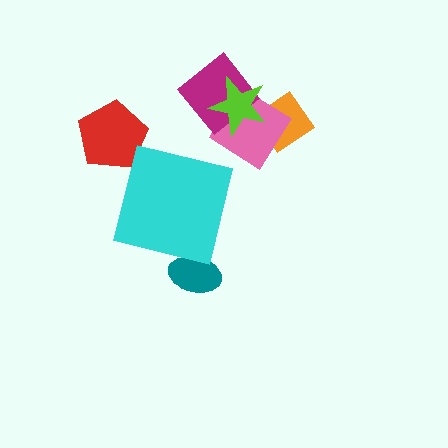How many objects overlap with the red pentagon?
0 objects overlap with the red pentagon.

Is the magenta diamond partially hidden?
Yes, it is partially covered by another shape.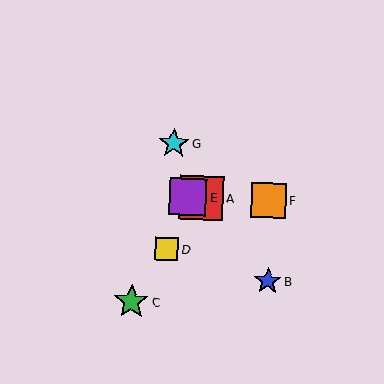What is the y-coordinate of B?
Object B is at y≈281.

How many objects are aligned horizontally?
3 objects (A, E, F) are aligned horizontally.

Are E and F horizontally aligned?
Yes, both are at y≈197.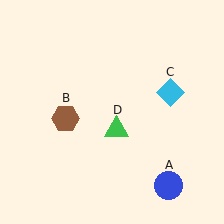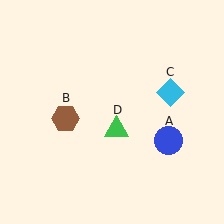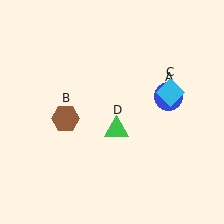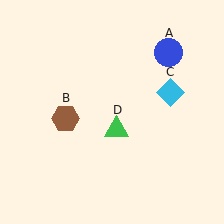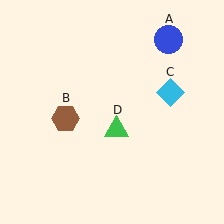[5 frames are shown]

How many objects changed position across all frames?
1 object changed position: blue circle (object A).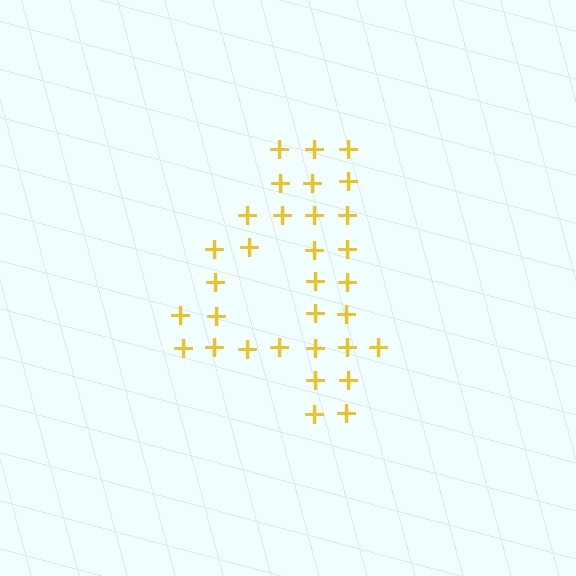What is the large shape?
The large shape is the digit 4.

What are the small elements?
The small elements are plus signs.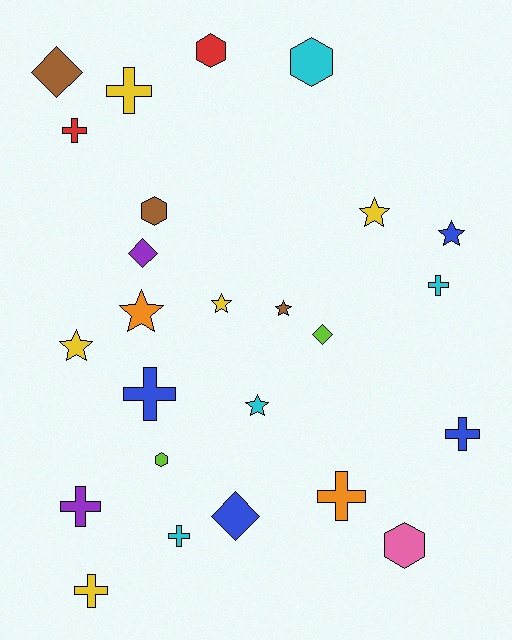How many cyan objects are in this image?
There are 4 cyan objects.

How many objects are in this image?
There are 25 objects.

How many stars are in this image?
There are 7 stars.